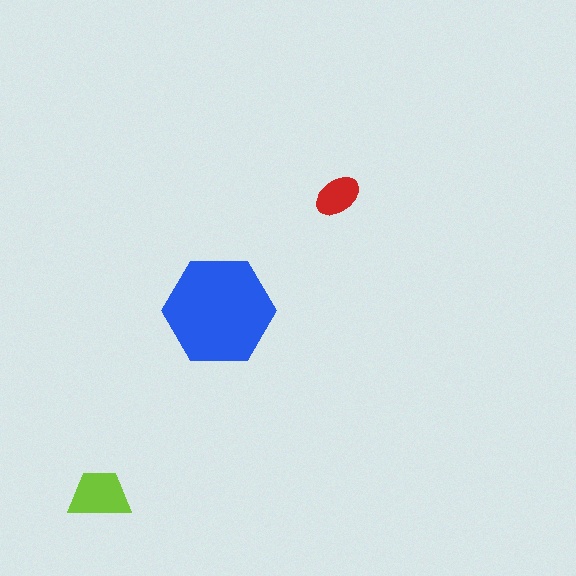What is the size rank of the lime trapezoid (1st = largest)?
2nd.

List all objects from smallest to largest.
The red ellipse, the lime trapezoid, the blue hexagon.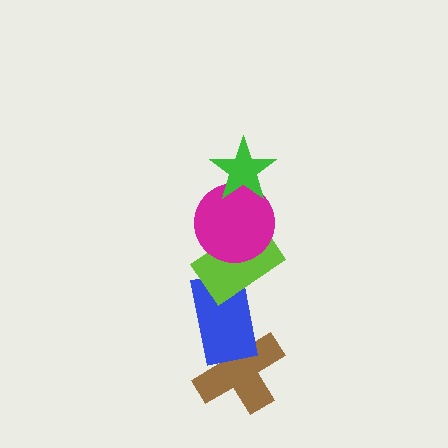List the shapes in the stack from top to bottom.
From top to bottom: the green star, the magenta circle, the lime rectangle, the blue rectangle, the brown cross.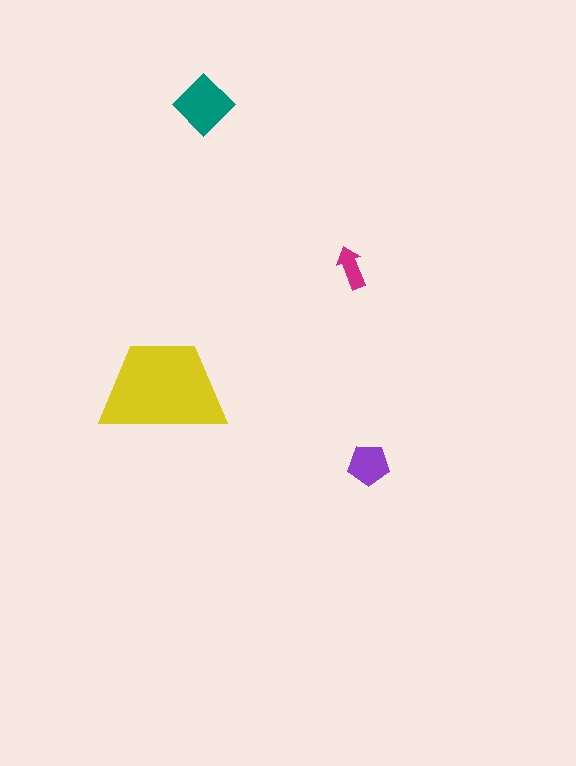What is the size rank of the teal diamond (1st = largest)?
2nd.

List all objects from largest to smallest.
The yellow trapezoid, the teal diamond, the purple pentagon, the magenta arrow.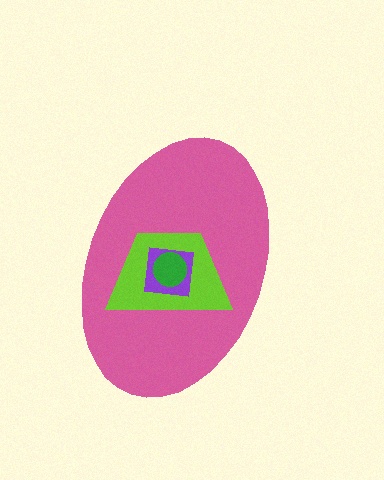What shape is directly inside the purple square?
The green circle.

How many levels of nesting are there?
4.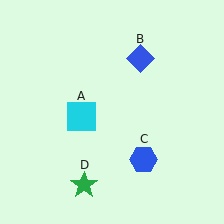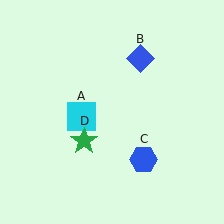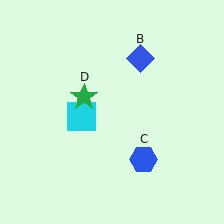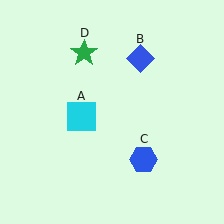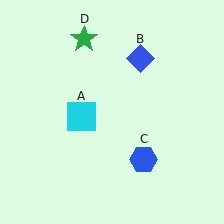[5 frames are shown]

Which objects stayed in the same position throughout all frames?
Cyan square (object A) and blue diamond (object B) and blue hexagon (object C) remained stationary.